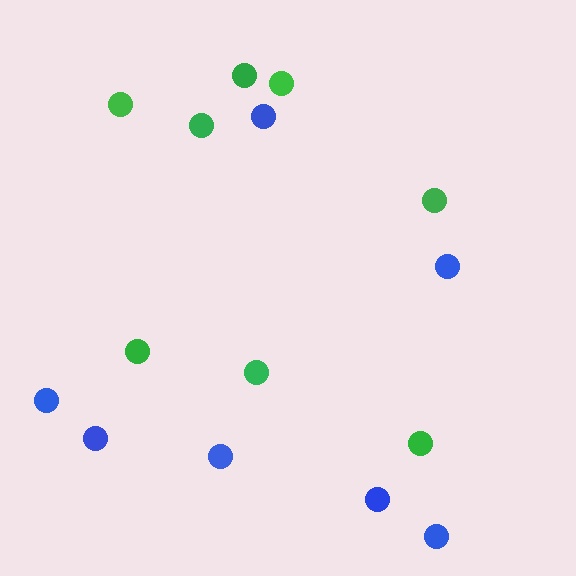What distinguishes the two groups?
There are 2 groups: one group of blue circles (7) and one group of green circles (8).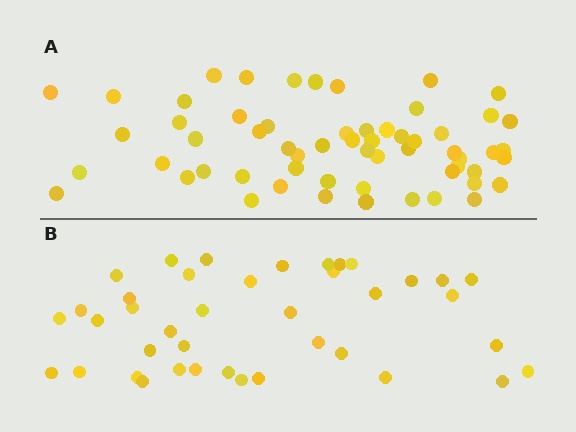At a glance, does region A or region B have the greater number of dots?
Region A (the top region) has more dots.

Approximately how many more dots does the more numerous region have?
Region A has approximately 20 more dots than region B.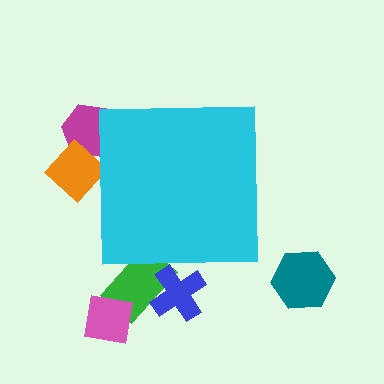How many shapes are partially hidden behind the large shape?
4 shapes are partially hidden.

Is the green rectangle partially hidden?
Yes, the green rectangle is partially hidden behind the cyan square.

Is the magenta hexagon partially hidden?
Yes, the magenta hexagon is partially hidden behind the cyan square.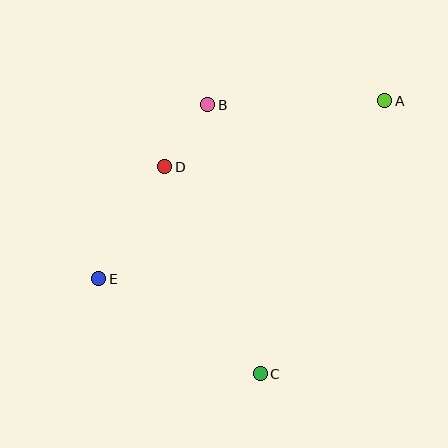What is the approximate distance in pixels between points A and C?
The distance between A and C is approximately 300 pixels.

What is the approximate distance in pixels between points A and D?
The distance between A and D is approximately 230 pixels.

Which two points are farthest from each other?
Points A and E are farthest from each other.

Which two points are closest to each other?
Points B and D are closest to each other.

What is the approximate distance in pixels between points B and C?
The distance between B and C is approximately 274 pixels.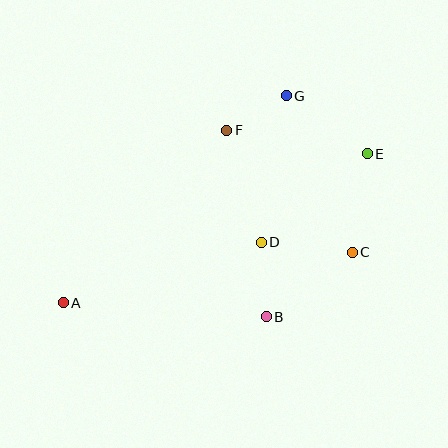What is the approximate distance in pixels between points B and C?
The distance between B and C is approximately 107 pixels.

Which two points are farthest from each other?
Points A and E are farthest from each other.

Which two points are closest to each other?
Points F and G are closest to each other.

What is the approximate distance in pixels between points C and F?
The distance between C and F is approximately 175 pixels.